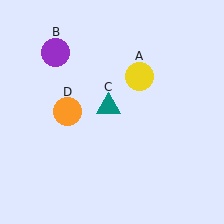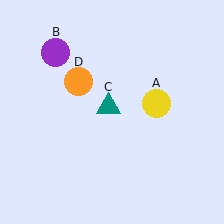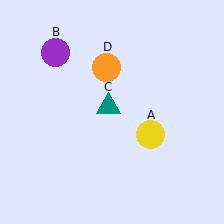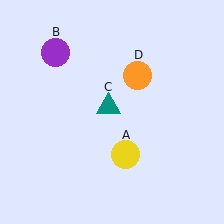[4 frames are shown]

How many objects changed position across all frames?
2 objects changed position: yellow circle (object A), orange circle (object D).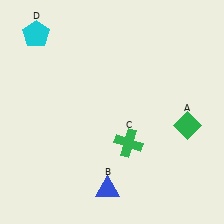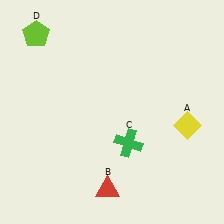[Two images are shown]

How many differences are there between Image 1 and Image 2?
There are 3 differences between the two images.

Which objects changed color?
A changed from green to yellow. B changed from blue to red. D changed from cyan to lime.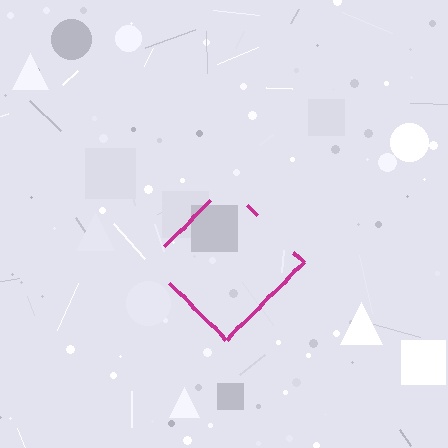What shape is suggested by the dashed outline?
The dashed outline suggests a diamond.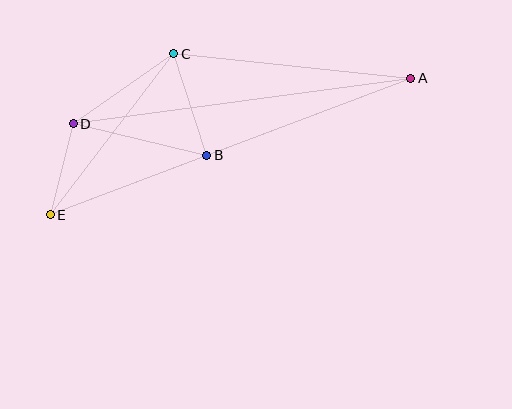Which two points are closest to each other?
Points D and E are closest to each other.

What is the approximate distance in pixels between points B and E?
The distance between B and E is approximately 167 pixels.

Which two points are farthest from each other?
Points A and E are farthest from each other.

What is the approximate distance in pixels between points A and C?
The distance between A and C is approximately 238 pixels.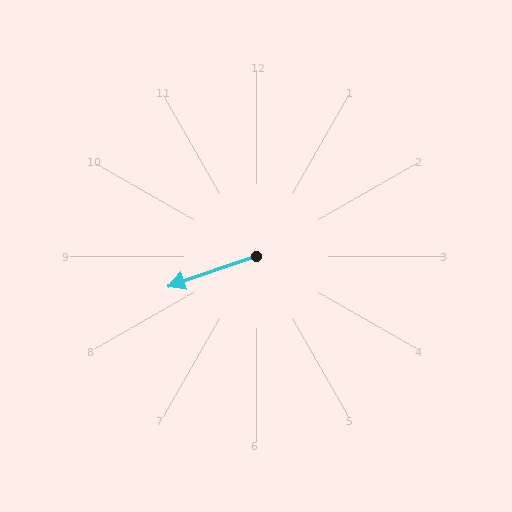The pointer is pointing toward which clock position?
Roughly 8 o'clock.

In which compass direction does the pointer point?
West.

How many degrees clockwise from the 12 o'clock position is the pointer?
Approximately 251 degrees.